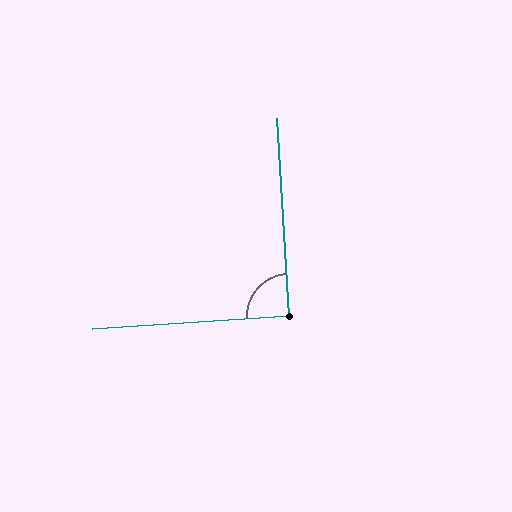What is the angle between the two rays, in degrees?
Approximately 90 degrees.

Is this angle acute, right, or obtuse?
It is approximately a right angle.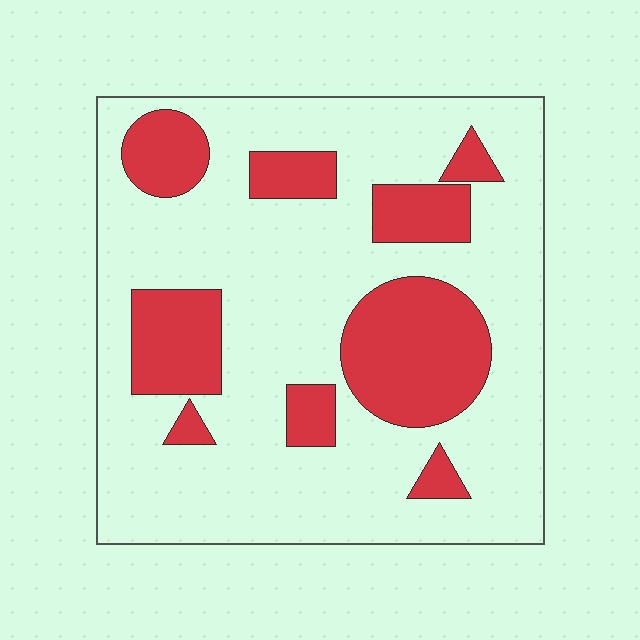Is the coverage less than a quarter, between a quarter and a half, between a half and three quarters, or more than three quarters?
Between a quarter and a half.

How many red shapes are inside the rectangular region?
9.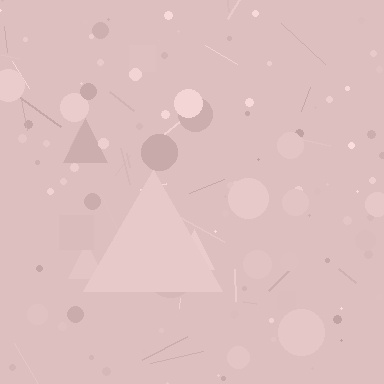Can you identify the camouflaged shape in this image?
The camouflaged shape is a triangle.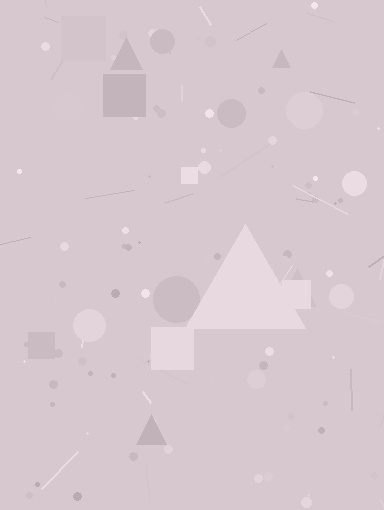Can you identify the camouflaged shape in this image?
The camouflaged shape is a triangle.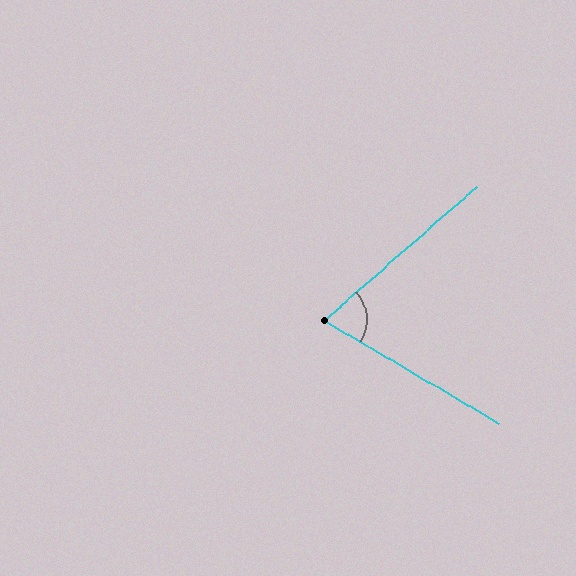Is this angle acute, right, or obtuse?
It is acute.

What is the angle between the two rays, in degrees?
Approximately 72 degrees.